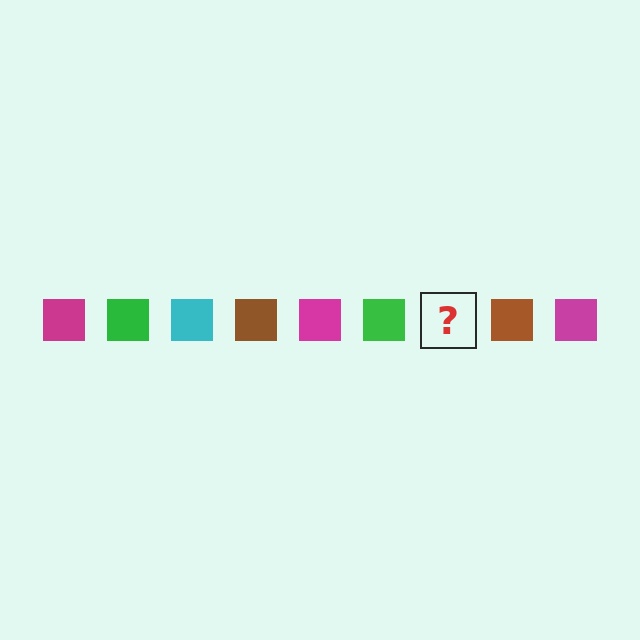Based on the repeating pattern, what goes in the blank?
The blank should be a cyan square.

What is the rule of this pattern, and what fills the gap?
The rule is that the pattern cycles through magenta, green, cyan, brown squares. The gap should be filled with a cyan square.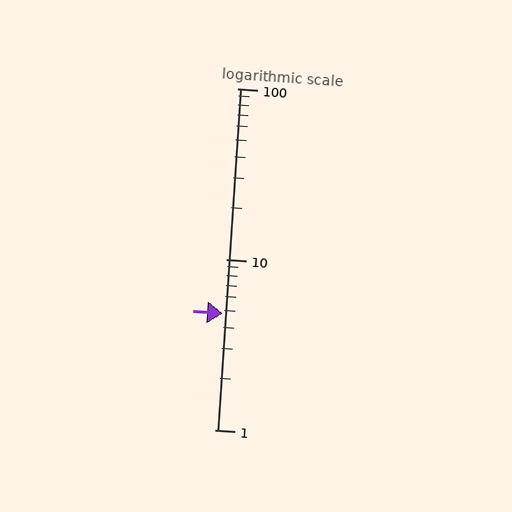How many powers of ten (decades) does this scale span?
The scale spans 2 decades, from 1 to 100.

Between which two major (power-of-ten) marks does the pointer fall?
The pointer is between 1 and 10.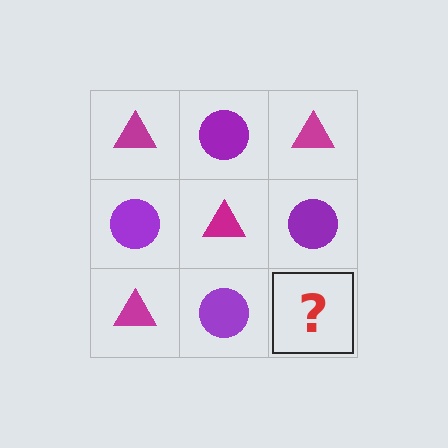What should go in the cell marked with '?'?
The missing cell should contain a magenta triangle.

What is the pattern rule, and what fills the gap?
The rule is that it alternates magenta triangle and purple circle in a checkerboard pattern. The gap should be filled with a magenta triangle.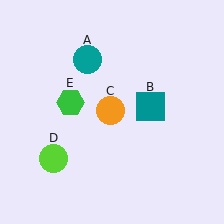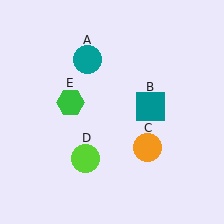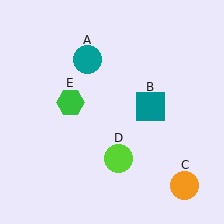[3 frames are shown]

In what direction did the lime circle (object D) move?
The lime circle (object D) moved right.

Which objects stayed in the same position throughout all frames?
Teal circle (object A) and teal square (object B) and green hexagon (object E) remained stationary.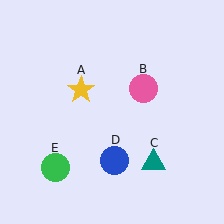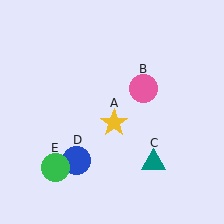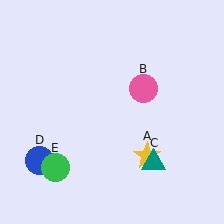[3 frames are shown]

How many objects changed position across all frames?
2 objects changed position: yellow star (object A), blue circle (object D).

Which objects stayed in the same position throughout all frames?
Pink circle (object B) and teal triangle (object C) and green circle (object E) remained stationary.